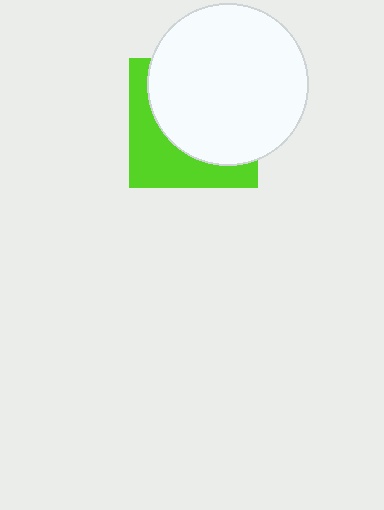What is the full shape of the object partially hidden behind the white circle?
The partially hidden object is a lime square.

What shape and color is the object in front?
The object in front is a white circle.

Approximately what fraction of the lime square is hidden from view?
Roughly 63% of the lime square is hidden behind the white circle.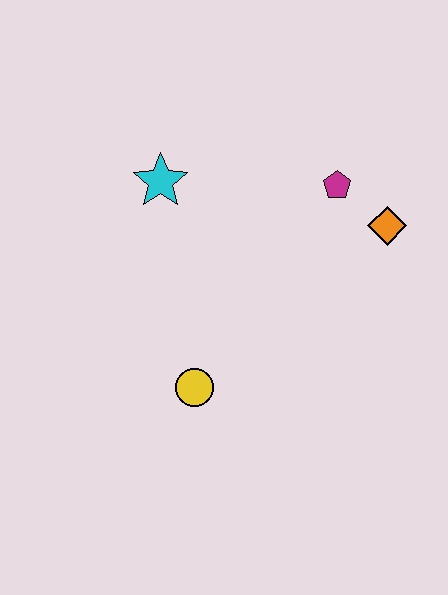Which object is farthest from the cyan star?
The orange diamond is farthest from the cyan star.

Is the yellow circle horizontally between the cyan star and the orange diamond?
Yes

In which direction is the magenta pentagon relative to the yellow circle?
The magenta pentagon is above the yellow circle.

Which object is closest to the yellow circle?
The cyan star is closest to the yellow circle.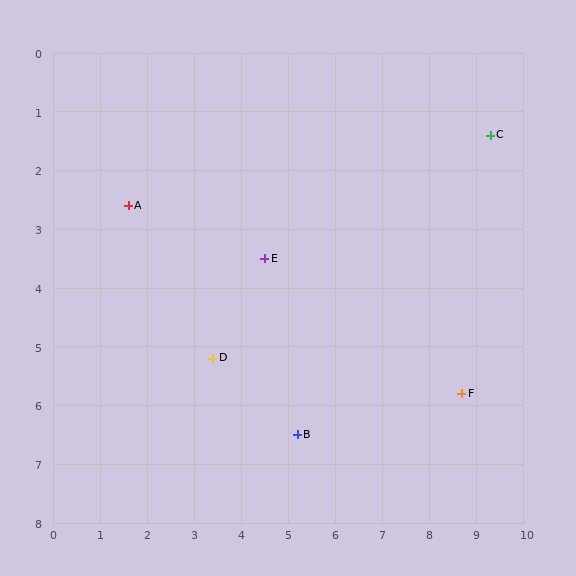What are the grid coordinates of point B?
Point B is at approximately (5.2, 6.5).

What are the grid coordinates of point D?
Point D is at approximately (3.4, 5.2).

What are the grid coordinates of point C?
Point C is at approximately (9.3, 1.4).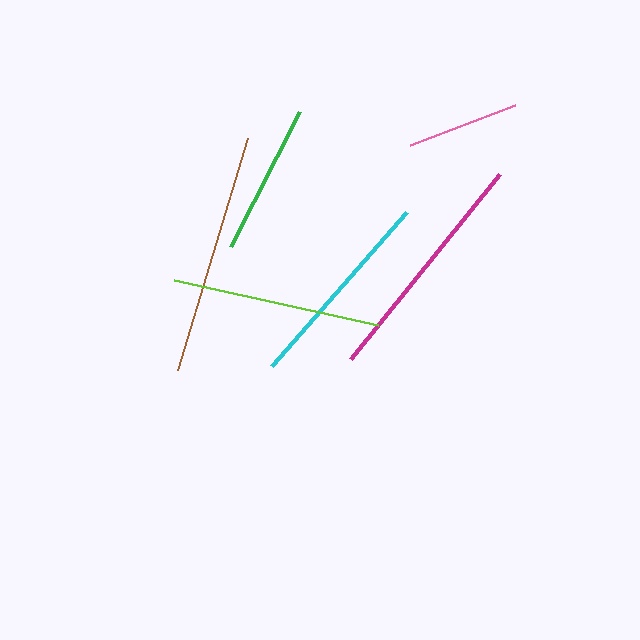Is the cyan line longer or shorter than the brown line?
The brown line is longer than the cyan line.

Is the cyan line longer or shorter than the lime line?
The lime line is longer than the cyan line.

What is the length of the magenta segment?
The magenta segment is approximately 237 pixels long.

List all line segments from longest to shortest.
From longest to shortest: brown, magenta, lime, cyan, green, pink.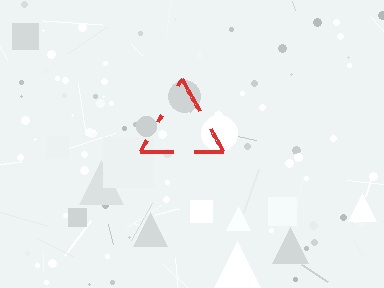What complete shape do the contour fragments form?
The contour fragments form a triangle.